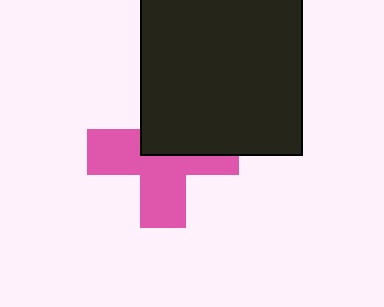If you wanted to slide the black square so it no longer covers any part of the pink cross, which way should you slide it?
Slide it up — that is the most direct way to separate the two shapes.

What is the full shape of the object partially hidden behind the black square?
The partially hidden object is a pink cross.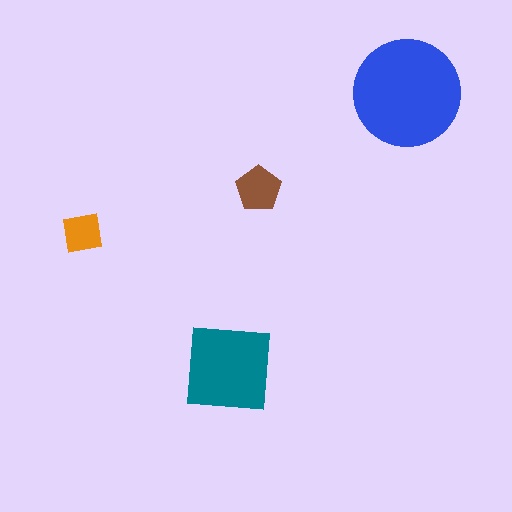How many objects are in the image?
There are 4 objects in the image.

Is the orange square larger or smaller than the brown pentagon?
Smaller.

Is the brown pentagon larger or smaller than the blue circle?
Smaller.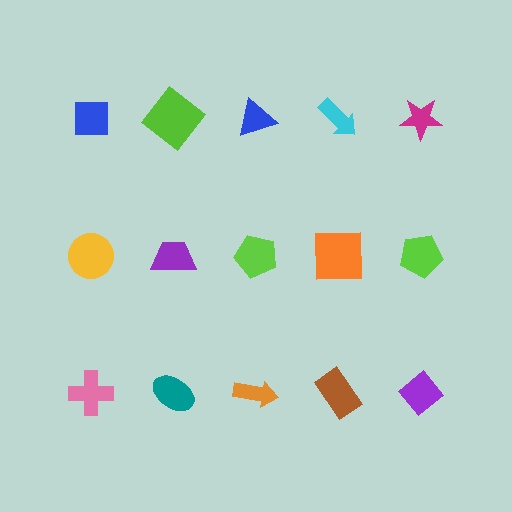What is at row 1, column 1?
A blue square.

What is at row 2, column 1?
A yellow circle.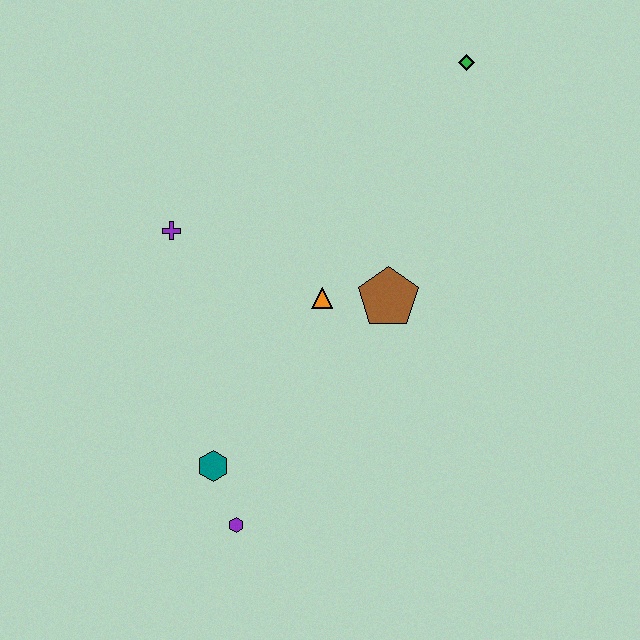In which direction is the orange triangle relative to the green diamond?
The orange triangle is below the green diamond.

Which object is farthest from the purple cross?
The green diamond is farthest from the purple cross.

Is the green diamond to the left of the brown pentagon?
No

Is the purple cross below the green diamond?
Yes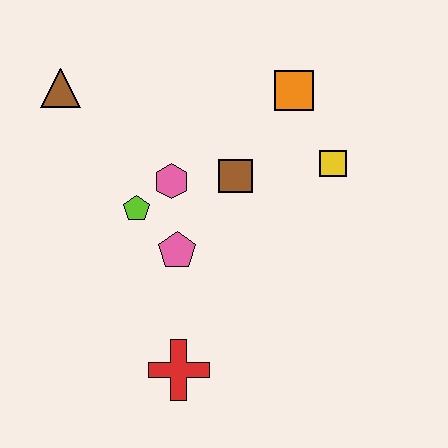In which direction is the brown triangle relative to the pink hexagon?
The brown triangle is to the left of the pink hexagon.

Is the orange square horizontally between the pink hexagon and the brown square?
No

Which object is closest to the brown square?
The pink hexagon is closest to the brown square.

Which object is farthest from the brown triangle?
The red cross is farthest from the brown triangle.